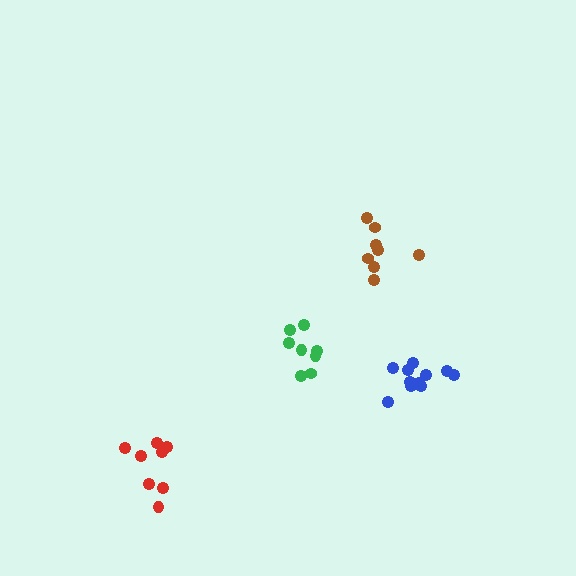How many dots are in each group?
Group 1: 8 dots, Group 2: 8 dots, Group 3: 8 dots, Group 4: 11 dots (35 total).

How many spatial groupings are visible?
There are 4 spatial groupings.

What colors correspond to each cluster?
The clusters are colored: red, green, brown, blue.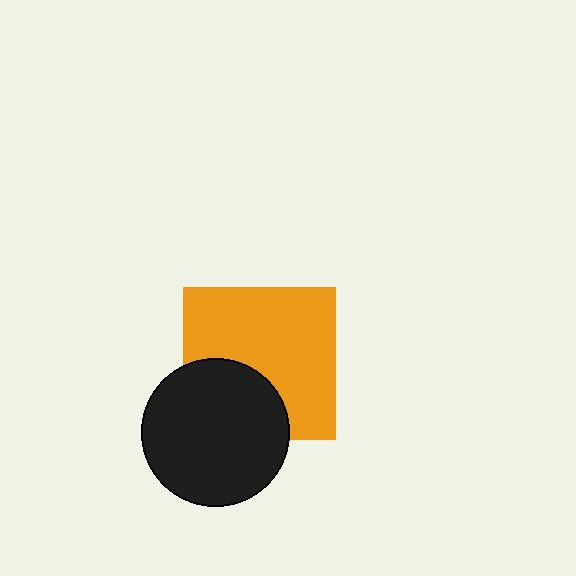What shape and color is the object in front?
The object in front is a black circle.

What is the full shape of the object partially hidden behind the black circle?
The partially hidden object is an orange square.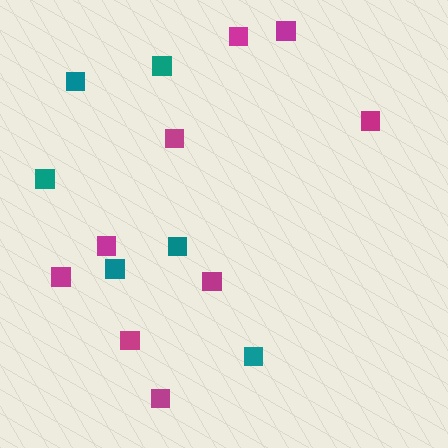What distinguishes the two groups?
There are 2 groups: one group of teal squares (6) and one group of magenta squares (9).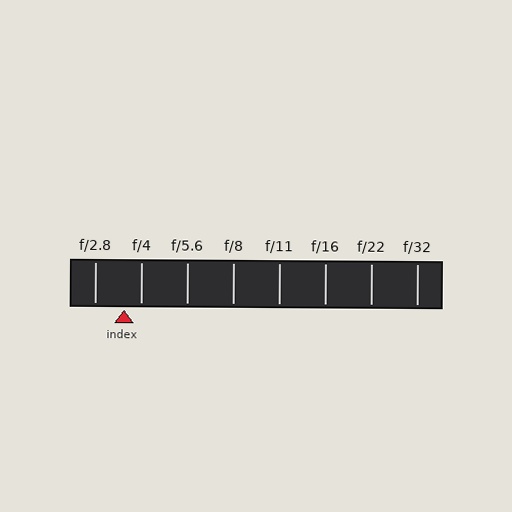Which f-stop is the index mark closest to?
The index mark is closest to f/4.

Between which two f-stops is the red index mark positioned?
The index mark is between f/2.8 and f/4.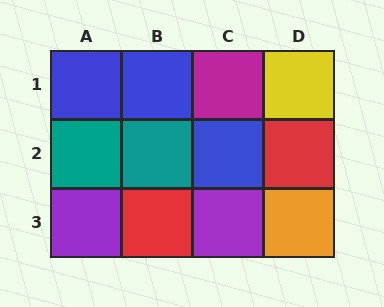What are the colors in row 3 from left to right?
Purple, red, purple, orange.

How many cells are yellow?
1 cell is yellow.